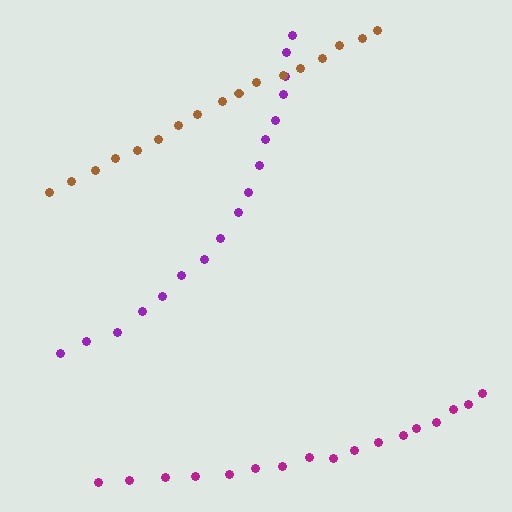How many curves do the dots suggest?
There are 3 distinct paths.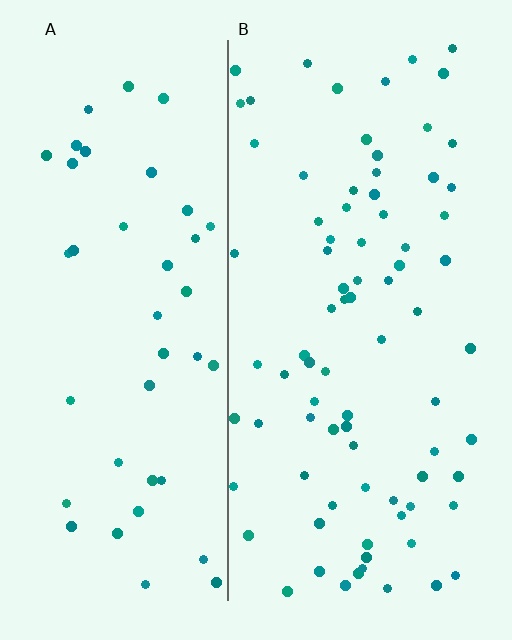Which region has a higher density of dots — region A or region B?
B (the right).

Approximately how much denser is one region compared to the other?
Approximately 1.9× — region B over region A.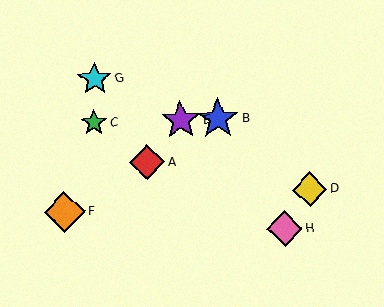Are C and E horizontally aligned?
Yes, both are at y≈123.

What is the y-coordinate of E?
Object E is at y≈120.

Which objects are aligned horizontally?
Objects B, C, E are aligned horizontally.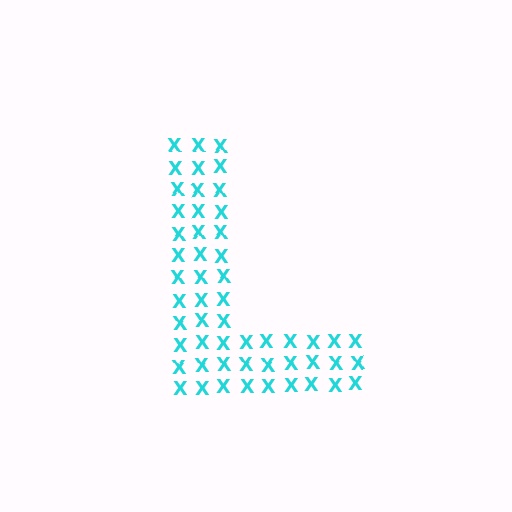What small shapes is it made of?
It is made of small letter X's.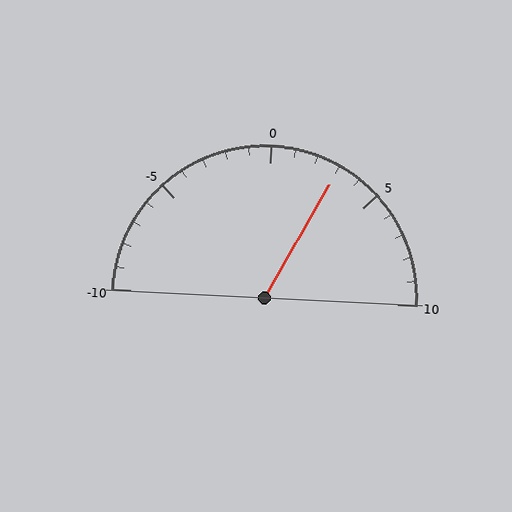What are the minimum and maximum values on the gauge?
The gauge ranges from -10 to 10.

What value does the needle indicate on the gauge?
The needle indicates approximately 3.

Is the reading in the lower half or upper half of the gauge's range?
The reading is in the upper half of the range (-10 to 10).